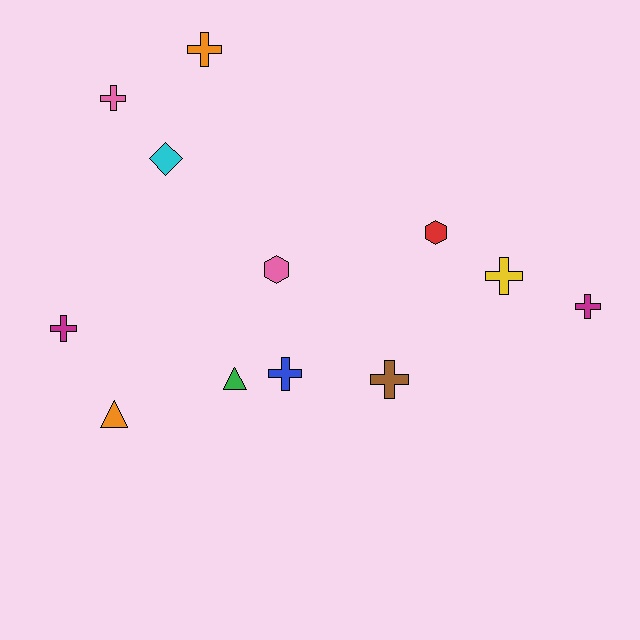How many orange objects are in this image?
There are 2 orange objects.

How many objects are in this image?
There are 12 objects.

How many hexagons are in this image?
There are 2 hexagons.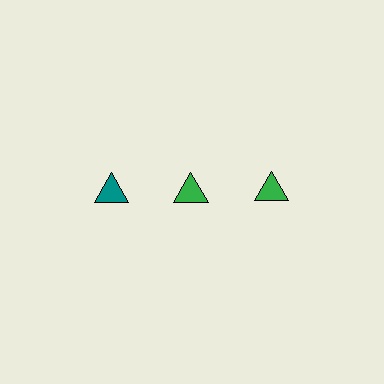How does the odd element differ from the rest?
It has a different color: teal instead of green.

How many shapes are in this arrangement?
There are 3 shapes arranged in a grid pattern.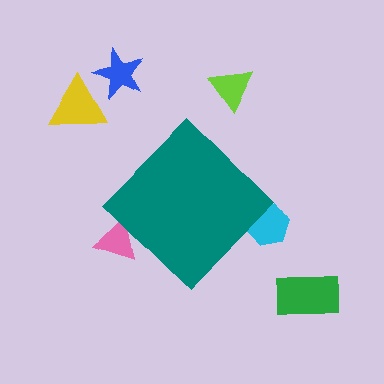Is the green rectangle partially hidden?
No, the green rectangle is fully visible.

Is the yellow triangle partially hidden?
No, the yellow triangle is fully visible.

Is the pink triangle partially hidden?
Yes, the pink triangle is partially hidden behind the teal diamond.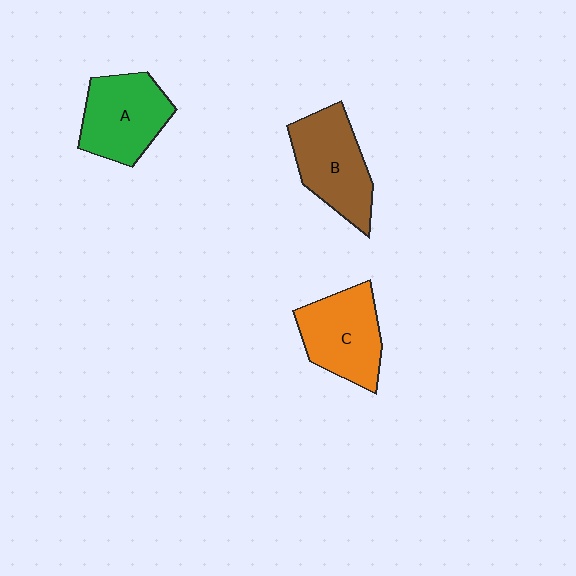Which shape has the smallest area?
Shape C (orange).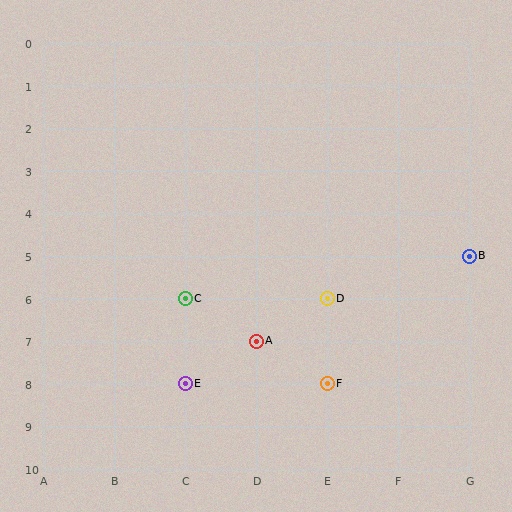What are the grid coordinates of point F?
Point F is at grid coordinates (E, 8).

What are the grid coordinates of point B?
Point B is at grid coordinates (G, 5).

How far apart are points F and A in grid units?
Points F and A are 1 column and 1 row apart (about 1.4 grid units diagonally).